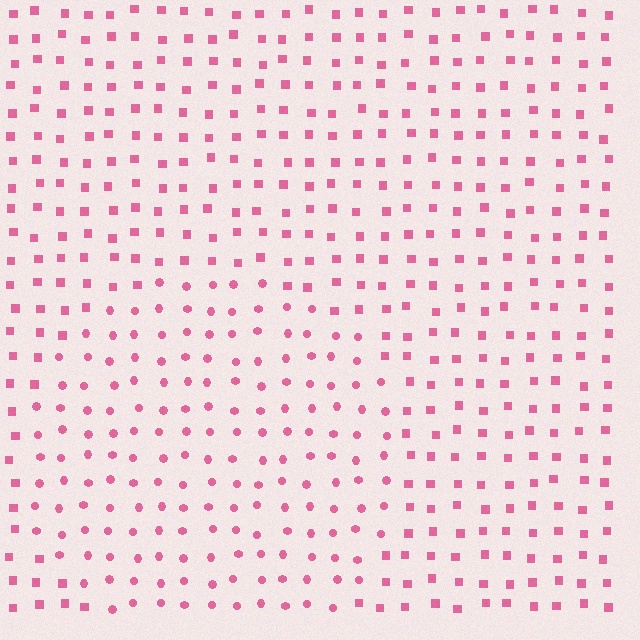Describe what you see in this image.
The image is filled with small pink elements arranged in a uniform grid. A circle-shaped region contains circles, while the surrounding area contains squares. The boundary is defined purely by the change in element shape.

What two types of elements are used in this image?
The image uses circles inside the circle region and squares outside it.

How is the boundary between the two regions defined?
The boundary is defined by a change in element shape: circles inside vs. squares outside. All elements share the same color and spacing.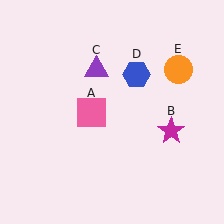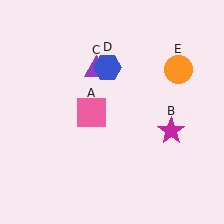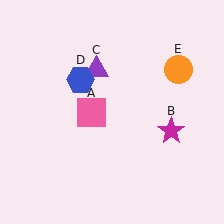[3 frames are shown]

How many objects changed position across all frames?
1 object changed position: blue hexagon (object D).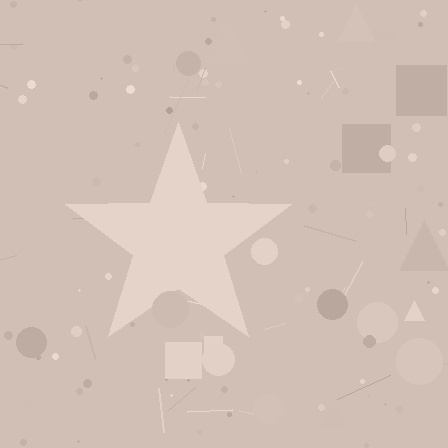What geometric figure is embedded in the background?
A star is embedded in the background.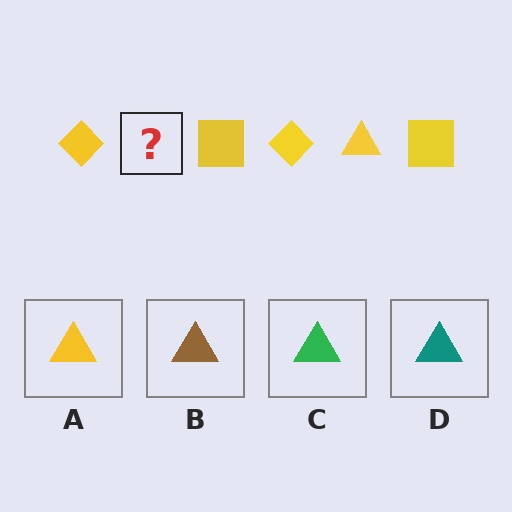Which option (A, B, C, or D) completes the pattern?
A.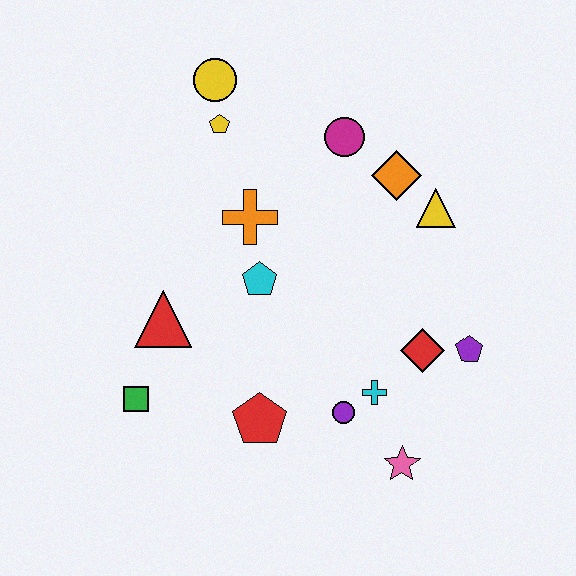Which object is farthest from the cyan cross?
The yellow circle is farthest from the cyan cross.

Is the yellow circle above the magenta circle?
Yes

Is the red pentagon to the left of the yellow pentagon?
No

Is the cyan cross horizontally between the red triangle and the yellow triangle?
Yes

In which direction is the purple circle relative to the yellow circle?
The purple circle is below the yellow circle.